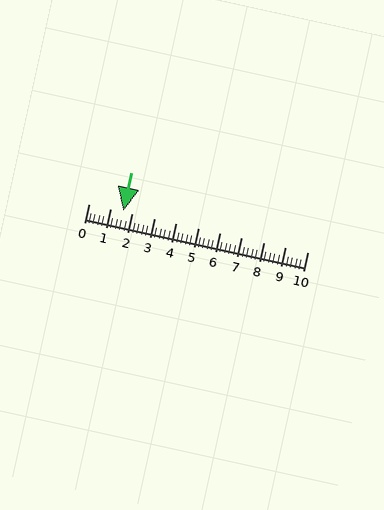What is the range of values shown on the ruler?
The ruler shows values from 0 to 10.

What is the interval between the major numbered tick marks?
The major tick marks are spaced 1 units apart.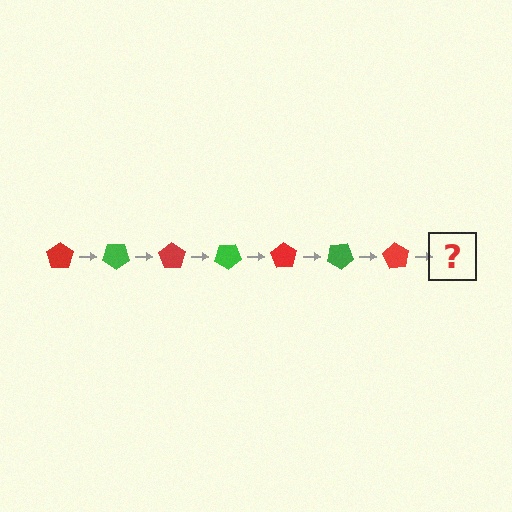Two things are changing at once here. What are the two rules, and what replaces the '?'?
The two rules are that it rotates 35 degrees each step and the color cycles through red and green. The '?' should be a green pentagon, rotated 245 degrees from the start.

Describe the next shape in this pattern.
It should be a green pentagon, rotated 245 degrees from the start.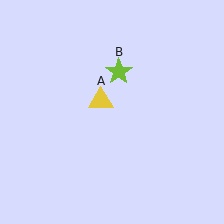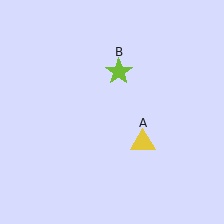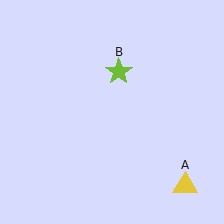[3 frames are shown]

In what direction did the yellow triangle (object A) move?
The yellow triangle (object A) moved down and to the right.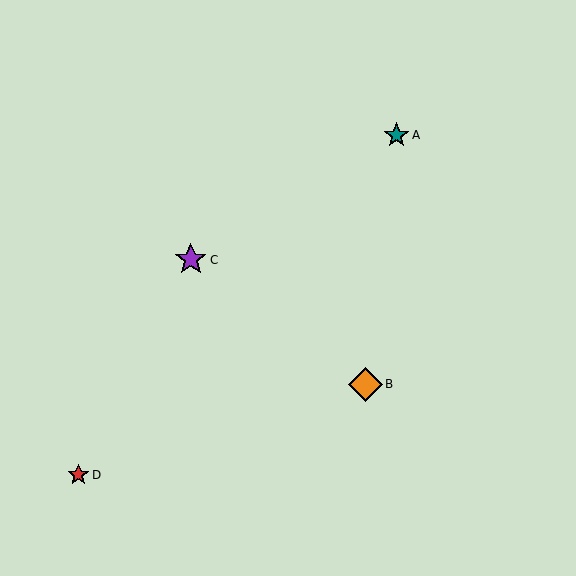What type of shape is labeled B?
Shape B is an orange diamond.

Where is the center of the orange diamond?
The center of the orange diamond is at (365, 384).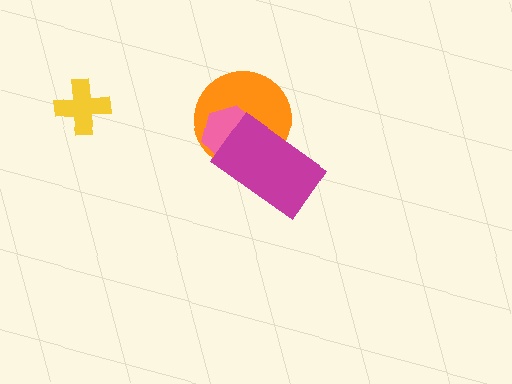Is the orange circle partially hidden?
Yes, it is partially covered by another shape.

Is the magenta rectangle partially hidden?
No, no other shape covers it.